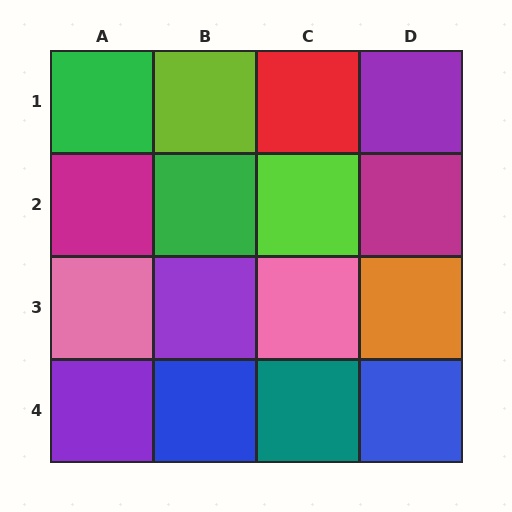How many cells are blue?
2 cells are blue.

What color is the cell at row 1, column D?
Purple.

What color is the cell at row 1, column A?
Green.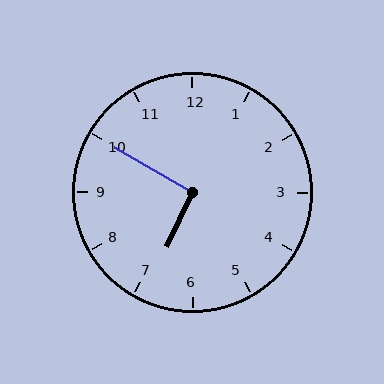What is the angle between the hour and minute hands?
Approximately 95 degrees.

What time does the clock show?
6:50.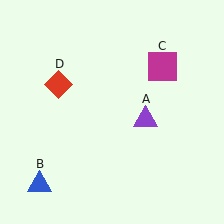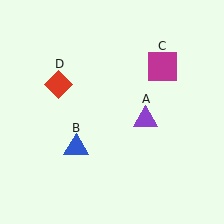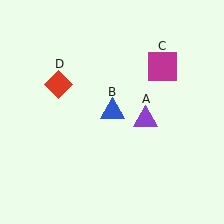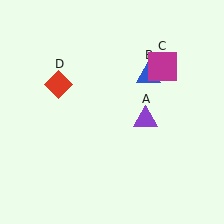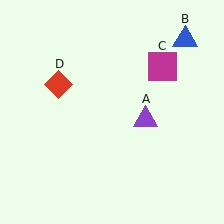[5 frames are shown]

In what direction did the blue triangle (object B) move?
The blue triangle (object B) moved up and to the right.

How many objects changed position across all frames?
1 object changed position: blue triangle (object B).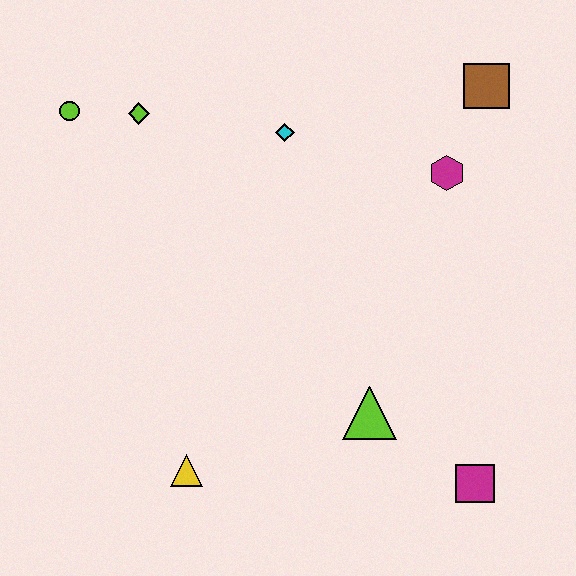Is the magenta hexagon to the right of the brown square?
No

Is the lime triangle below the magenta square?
No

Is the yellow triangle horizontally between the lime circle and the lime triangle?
Yes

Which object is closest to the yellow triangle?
The lime triangle is closest to the yellow triangle.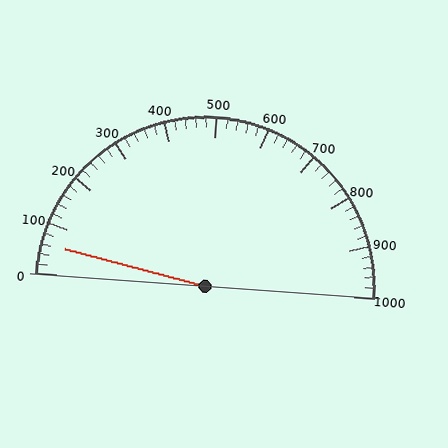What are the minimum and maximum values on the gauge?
The gauge ranges from 0 to 1000.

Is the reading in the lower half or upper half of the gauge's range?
The reading is in the lower half of the range (0 to 1000).